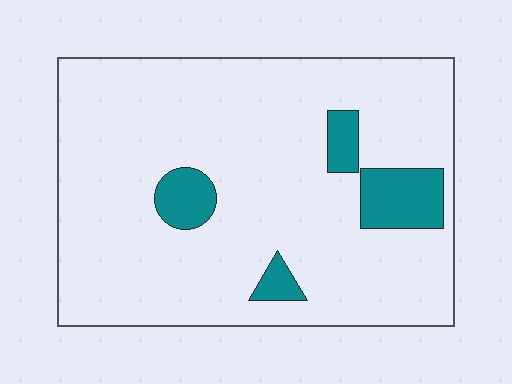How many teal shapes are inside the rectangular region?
4.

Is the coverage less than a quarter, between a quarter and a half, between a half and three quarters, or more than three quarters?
Less than a quarter.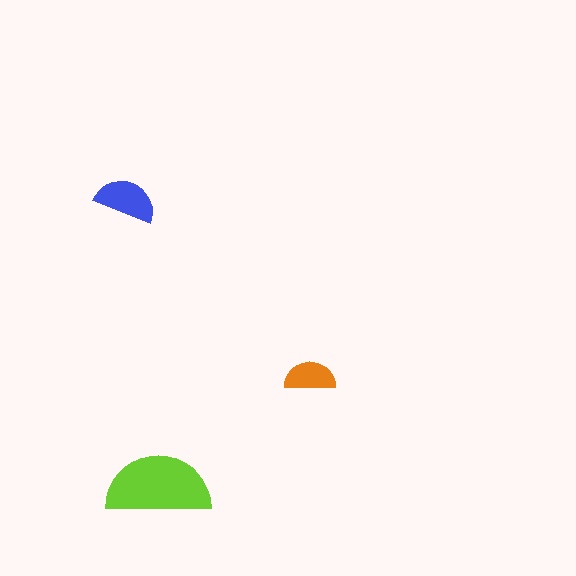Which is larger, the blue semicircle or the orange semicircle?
The blue one.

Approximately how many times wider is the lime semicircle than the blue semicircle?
About 1.5 times wider.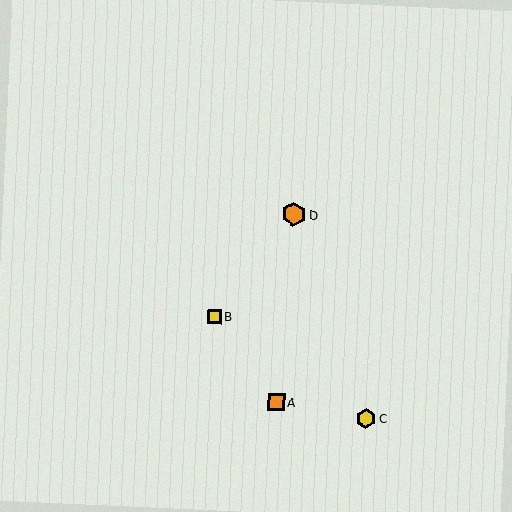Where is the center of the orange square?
The center of the orange square is at (276, 402).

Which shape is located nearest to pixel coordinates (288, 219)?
The orange hexagon (labeled D) at (294, 214) is nearest to that location.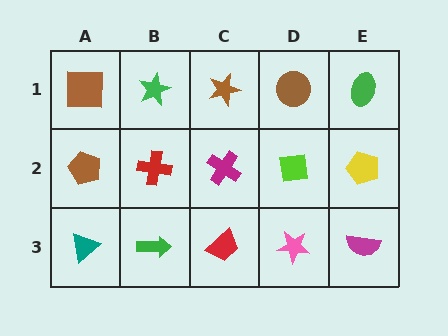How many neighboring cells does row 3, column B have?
3.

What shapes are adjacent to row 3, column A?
A brown pentagon (row 2, column A), a green arrow (row 3, column B).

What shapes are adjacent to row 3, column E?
A yellow pentagon (row 2, column E), a pink star (row 3, column D).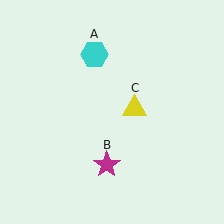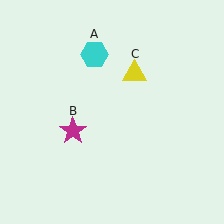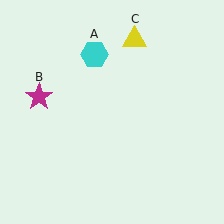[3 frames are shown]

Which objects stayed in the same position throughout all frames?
Cyan hexagon (object A) remained stationary.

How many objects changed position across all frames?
2 objects changed position: magenta star (object B), yellow triangle (object C).